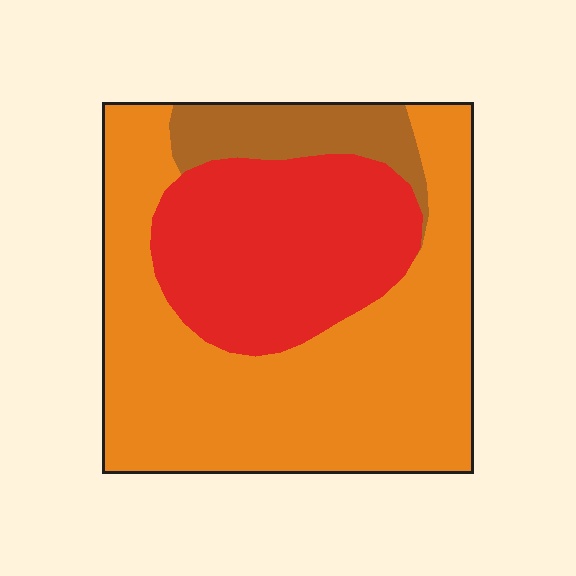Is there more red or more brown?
Red.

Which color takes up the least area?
Brown, at roughly 10%.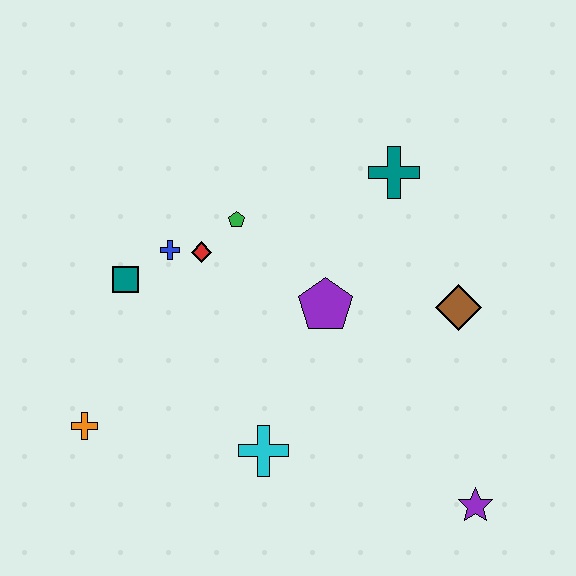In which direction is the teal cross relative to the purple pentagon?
The teal cross is above the purple pentagon.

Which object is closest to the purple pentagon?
The green pentagon is closest to the purple pentagon.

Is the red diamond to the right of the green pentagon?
No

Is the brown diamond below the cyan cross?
No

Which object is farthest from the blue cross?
The purple star is farthest from the blue cross.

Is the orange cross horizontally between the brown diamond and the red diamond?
No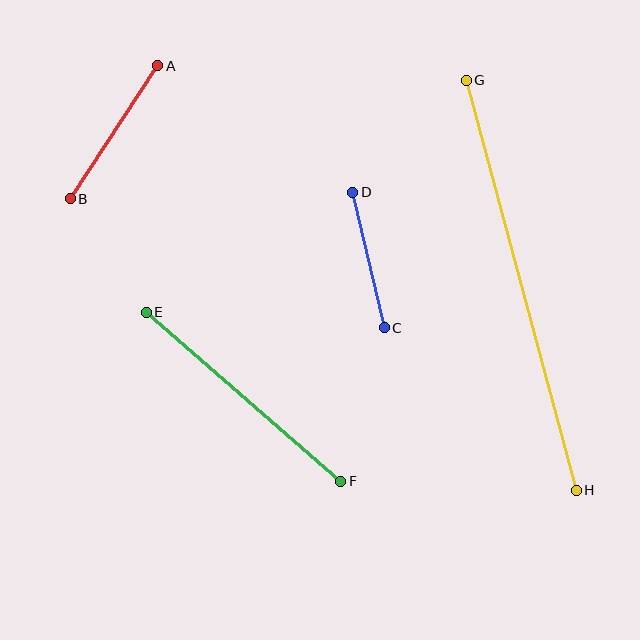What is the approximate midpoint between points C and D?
The midpoint is at approximately (368, 260) pixels.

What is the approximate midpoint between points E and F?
The midpoint is at approximately (243, 397) pixels.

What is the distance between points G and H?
The distance is approximately 424 pixels.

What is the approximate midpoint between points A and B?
The midpoint is at approximately (114, 132) pixels.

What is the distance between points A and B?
The distance is approximately 160 pixels.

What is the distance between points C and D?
The distance is approximately 139 pixels.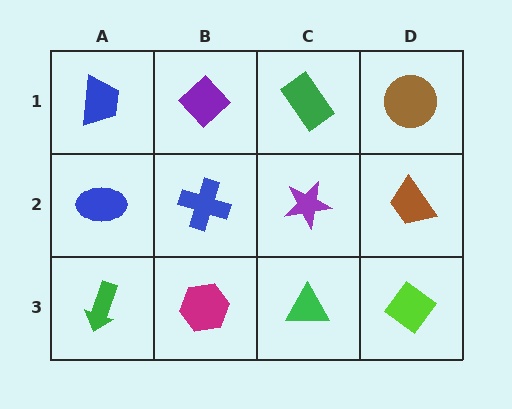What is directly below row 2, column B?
A magenta hexagon.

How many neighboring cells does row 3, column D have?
2.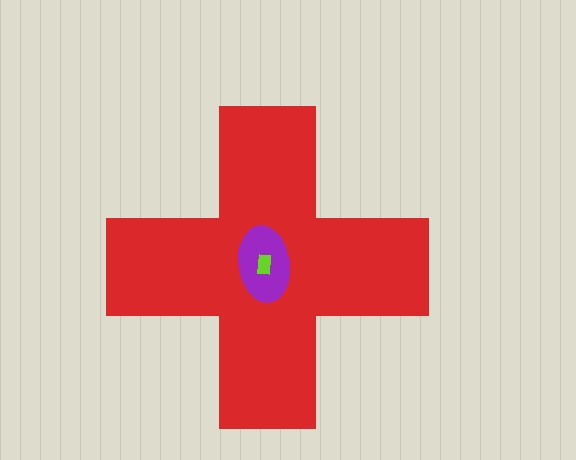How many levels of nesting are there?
3.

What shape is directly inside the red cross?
The purple ellipse.